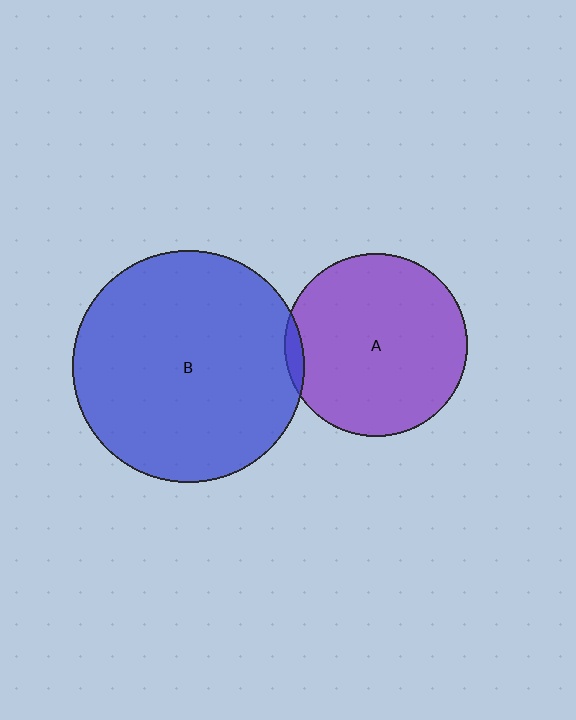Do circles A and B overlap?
Yes.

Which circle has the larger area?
Circle B (blue).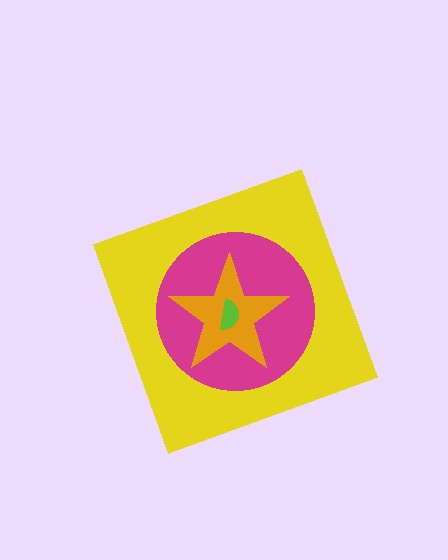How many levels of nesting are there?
4.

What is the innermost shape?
The lime semicircle.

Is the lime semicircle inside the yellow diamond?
Yes.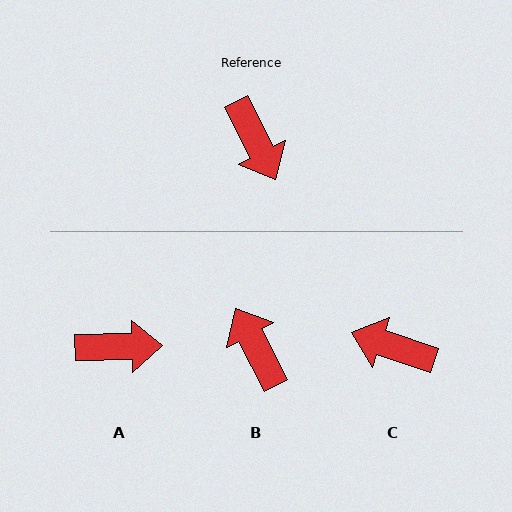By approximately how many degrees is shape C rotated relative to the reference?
Approximately 135 degrees clockwise.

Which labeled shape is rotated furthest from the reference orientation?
B, about 179 degrees away.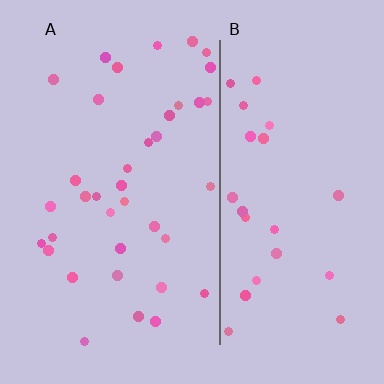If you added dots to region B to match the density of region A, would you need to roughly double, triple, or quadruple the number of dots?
Approximately double.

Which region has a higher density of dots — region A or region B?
A (the left).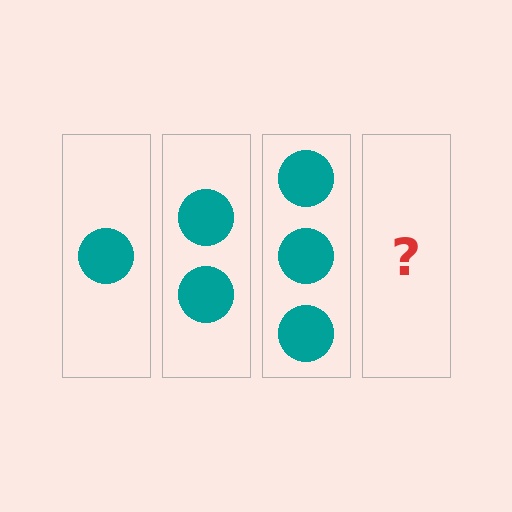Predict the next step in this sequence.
The next step is 4 circles.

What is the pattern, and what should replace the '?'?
The pattern is that each step adds one more circle. The '?' should be 4 circles.